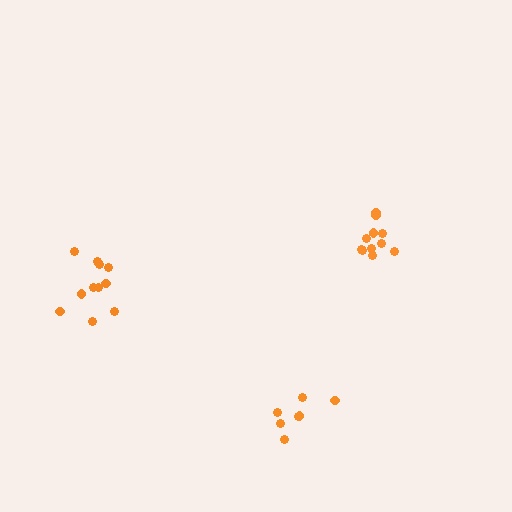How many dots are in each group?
Group 1: 11 dots, Group 2: 7 dots, Group 3: 11 dots (29 total).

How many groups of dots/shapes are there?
There are 3 groups.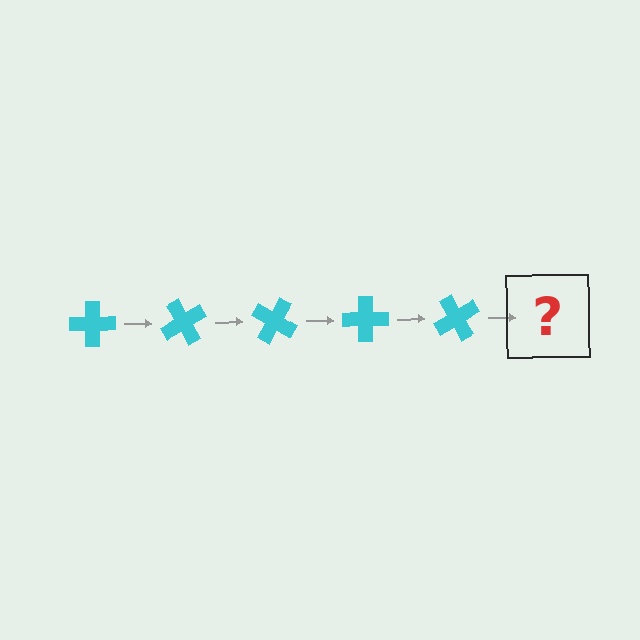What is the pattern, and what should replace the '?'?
The pattern is that the cross rotates 60 degrees each step. The '?' should be a cyan cross rotated 300 degrees.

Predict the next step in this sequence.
The next step is a cyan cross rotated 300 degrees.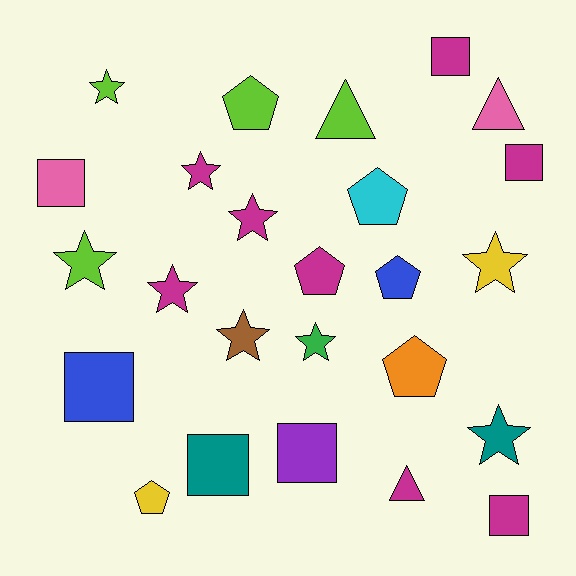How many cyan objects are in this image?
There is 1 cyan object.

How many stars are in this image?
There are 9 stars.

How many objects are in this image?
There are 25 objects.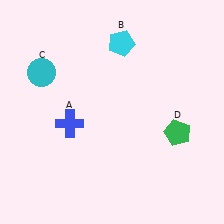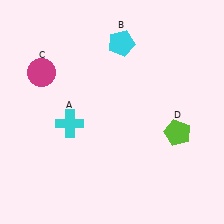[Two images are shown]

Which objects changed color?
A changed from blue to cyan. C changed from cyan to magenta. D changed from green to lime.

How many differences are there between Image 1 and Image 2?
There are 3 differences between the two images.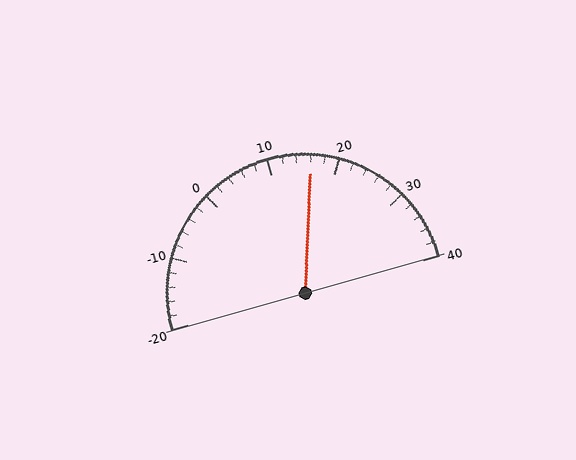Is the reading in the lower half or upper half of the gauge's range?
The reading is in the upper half of the range (-20 to 40).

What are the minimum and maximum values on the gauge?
The gauge ranges from -20 to 40.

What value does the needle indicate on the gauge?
The needle indicates approximately 16.